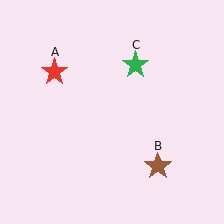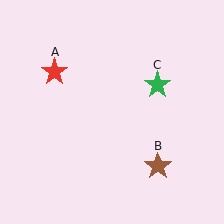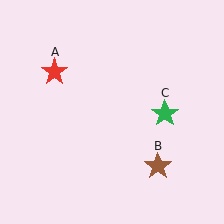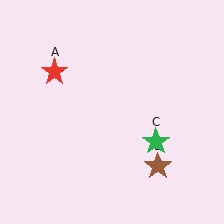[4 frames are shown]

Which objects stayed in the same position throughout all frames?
Red star (object A) and brown star (object B) remained stationary.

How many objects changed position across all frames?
1 object changed position: green star (object C).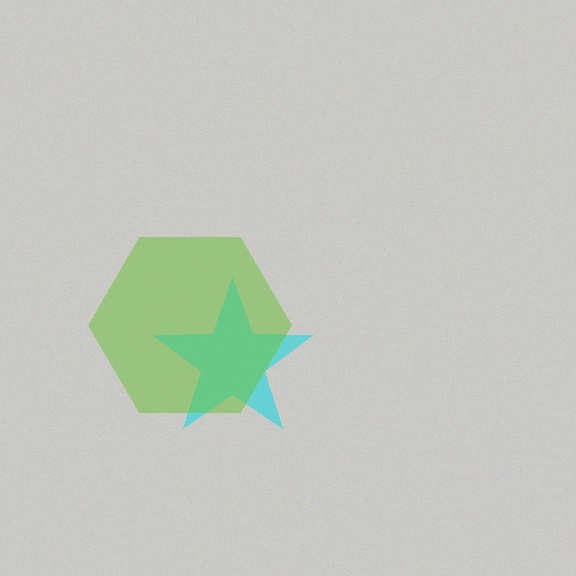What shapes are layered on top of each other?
The layered shapes are: a cyan star, a lime hexagon.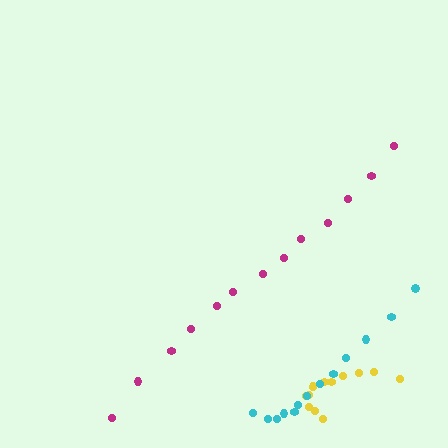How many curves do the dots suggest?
There are 3 distinct paths.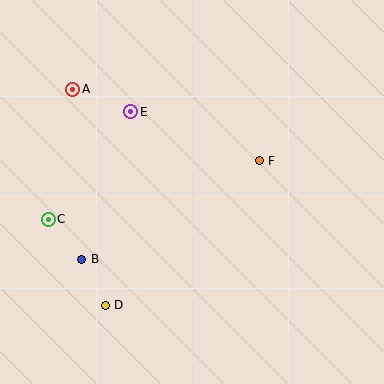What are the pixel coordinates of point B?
Point B is at (82, 259).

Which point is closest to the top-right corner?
Point F is closest to the top-right corner.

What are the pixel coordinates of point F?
Point F is at (259, 161).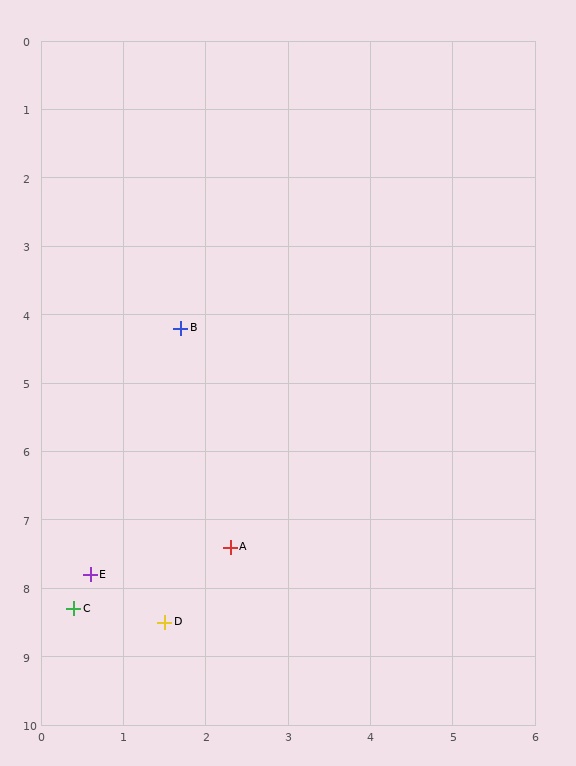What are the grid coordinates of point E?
Point E is at approximately (0.6, 7.8).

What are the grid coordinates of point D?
Point D is at approximately (1.5, 8.5).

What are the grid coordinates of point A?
Point A is at approximately (2.3, 7.4).